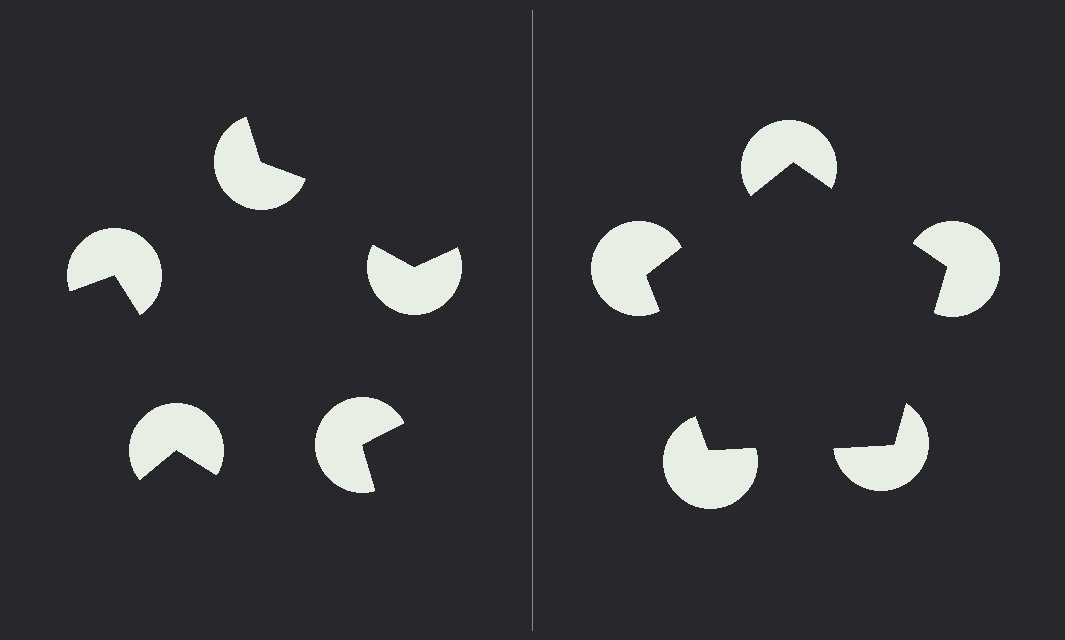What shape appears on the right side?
An illusory pentagon.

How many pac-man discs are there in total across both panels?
10 — 5 on each side.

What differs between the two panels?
The pac-man discs are positioned identically on both sides; only the wedge orientations differ. On the right they align to a pentagon; on the left they are misaligned.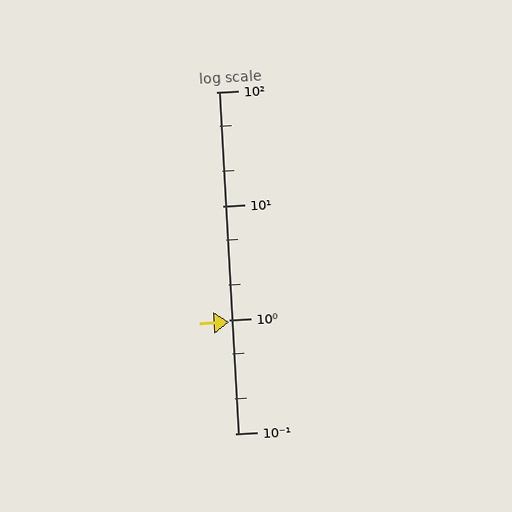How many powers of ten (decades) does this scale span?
The scale spans 3 decades, from 0.1 to 100.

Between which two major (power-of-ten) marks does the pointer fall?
The pointer is between 0.1 and 1.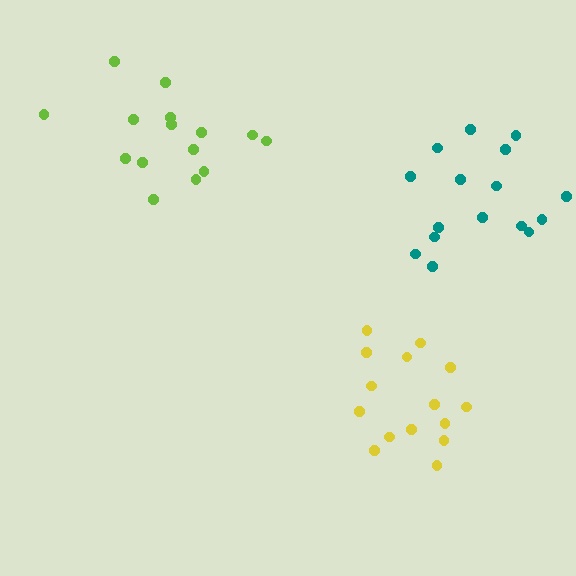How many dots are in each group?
Group 1: 15 dots, Group 2: 15 dots, Group 3: 16 dots (46 total).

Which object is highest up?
The lime cluster is topmost.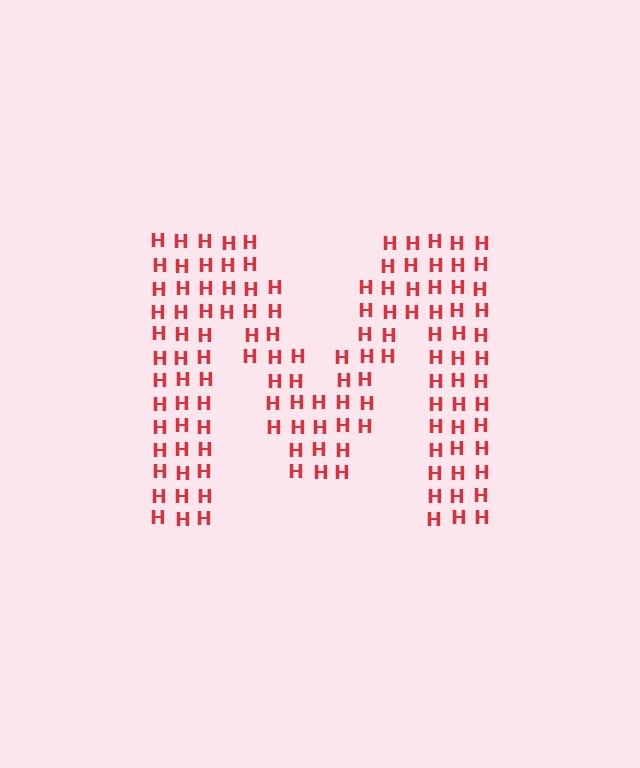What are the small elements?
The small elements are letter H's.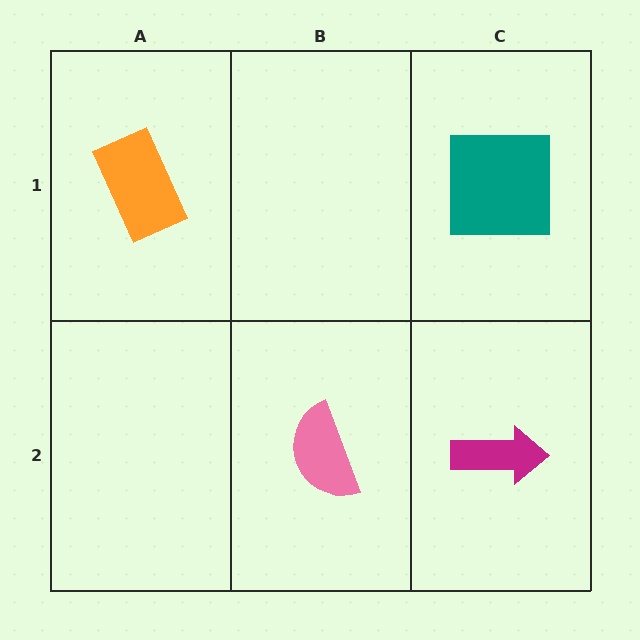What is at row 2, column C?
A magenta arrow.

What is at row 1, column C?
A teal square.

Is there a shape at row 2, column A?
No, that cell is empty.